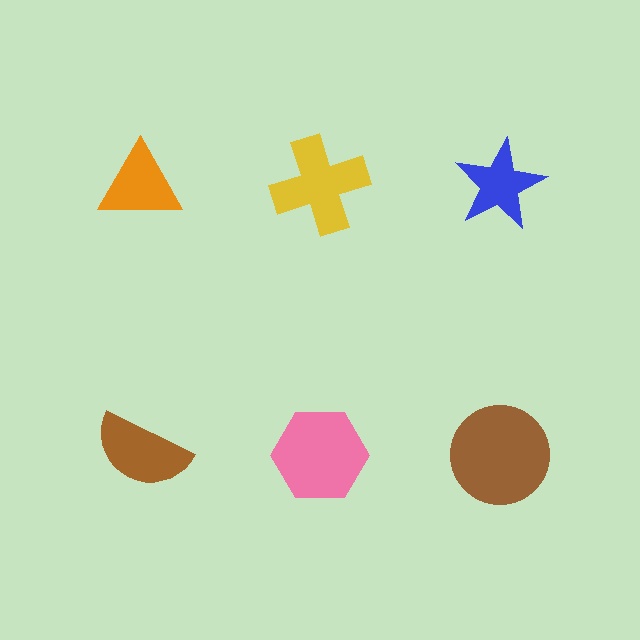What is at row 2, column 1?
A brown semicircle.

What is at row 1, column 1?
An orange triangle.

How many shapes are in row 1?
3 shapes.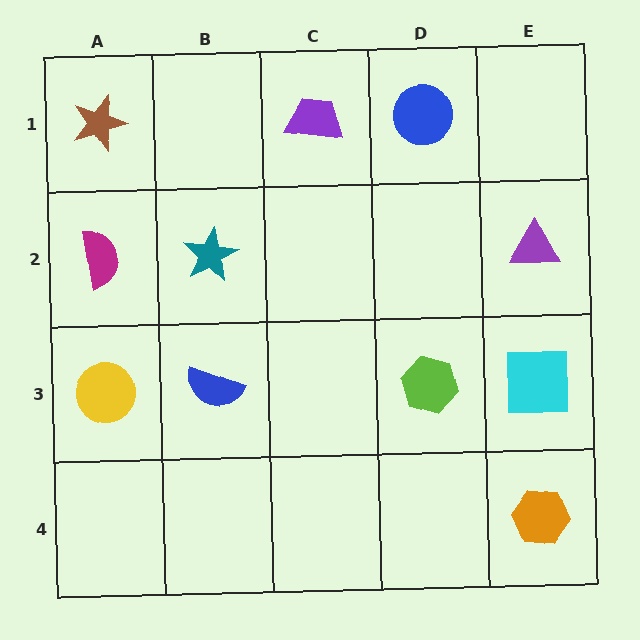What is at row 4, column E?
An orange hexagon.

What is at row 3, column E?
A cyan square.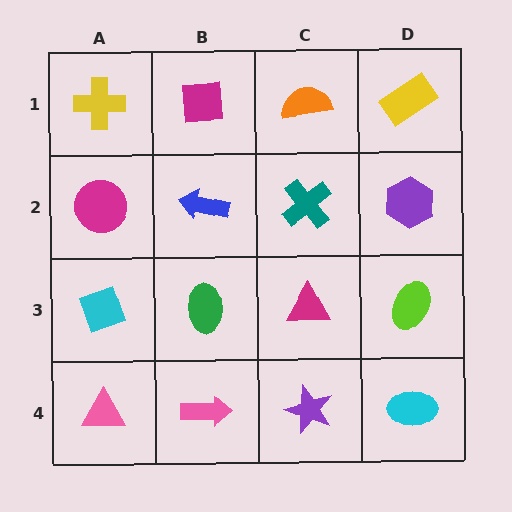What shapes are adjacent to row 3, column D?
A purple hexagon (row 2, column D), a cyan ellipse (row 4, column D), a magenta triangle (row 3, column C).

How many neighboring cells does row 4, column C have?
3.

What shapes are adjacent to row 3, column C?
A teal cross (row 2, column C), a purple star (row 4, column C), a green ellipse (row 3, column B), a lime ellipse (row 3, column D).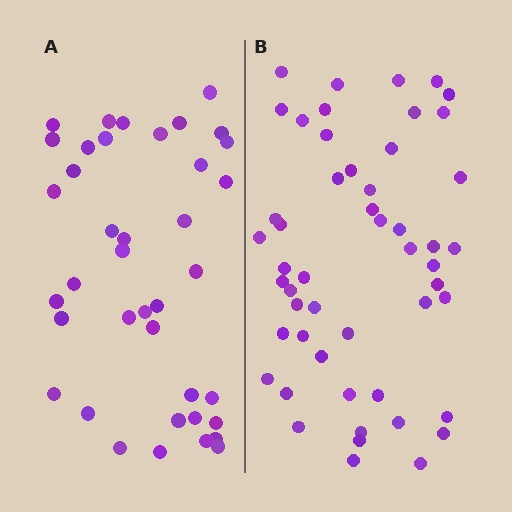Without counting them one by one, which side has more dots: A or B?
Region B (the right region) has more dots.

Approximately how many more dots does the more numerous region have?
Region B has roughly 12 or so more dots than region A.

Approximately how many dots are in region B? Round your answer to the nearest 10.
About 50 dots. (The exact count is 51, which rounds to 50.)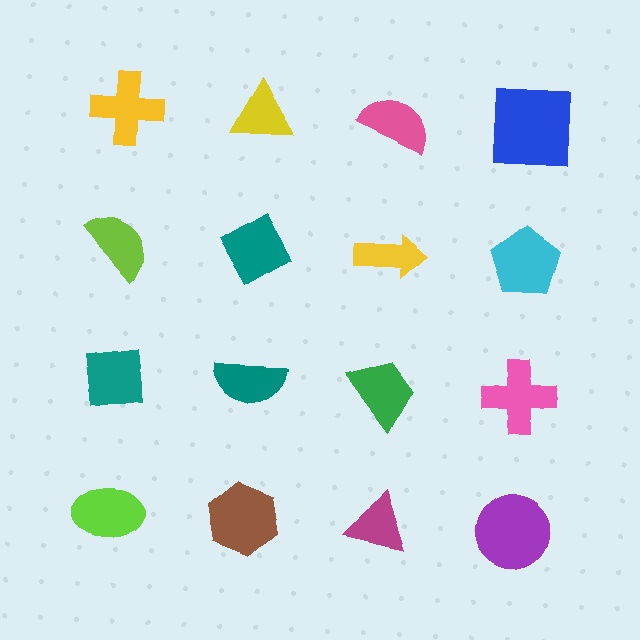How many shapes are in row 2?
4 shapes.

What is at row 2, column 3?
A yellow arrow.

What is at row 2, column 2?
A teal diamond.